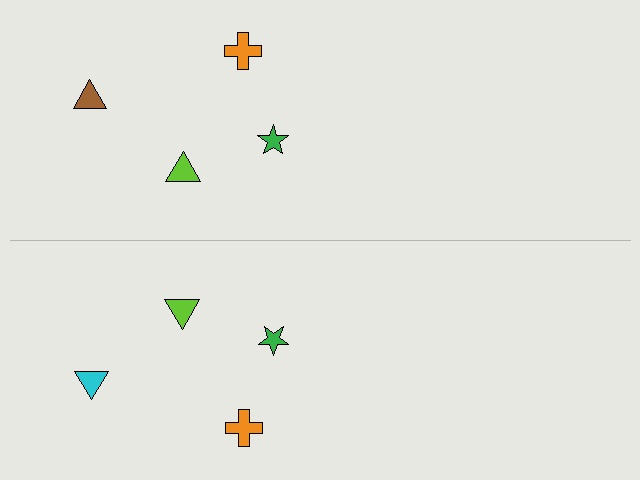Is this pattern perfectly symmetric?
No, the pattern is not perfectly symmetric. The cyan triangle on the bottom side breaks the symmetry — its mirror counterpart is brown.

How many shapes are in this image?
There are 8 shapes in this image.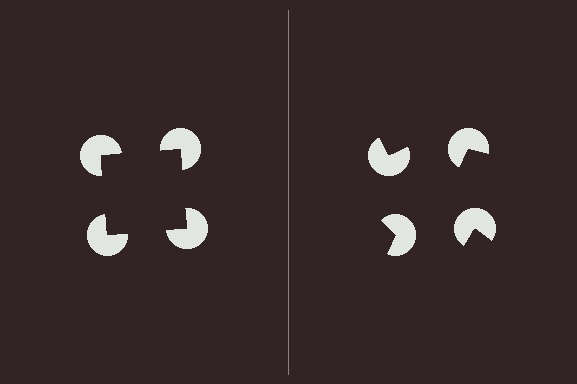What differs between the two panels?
The pac-man discs are positioned identically on both sides; only the wedge orientations differ. On the left they align to a square; on the right they are misaligned.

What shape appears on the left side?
An illusory square.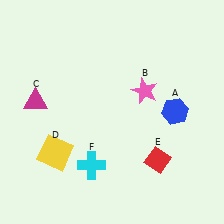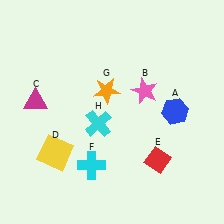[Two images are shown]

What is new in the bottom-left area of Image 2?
A cyan cross (H) was added in the bottom-left area of Image 2.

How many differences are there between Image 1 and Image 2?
There are 2 differences between the two images.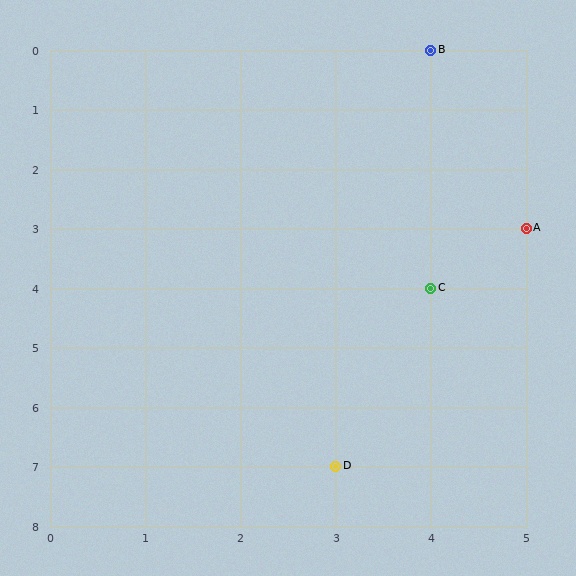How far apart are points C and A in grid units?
Points C and A are 1 column and 1 row apart (about 1.4 grid units diagonally).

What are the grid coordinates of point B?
Point B is at grid coordinates (4, 0).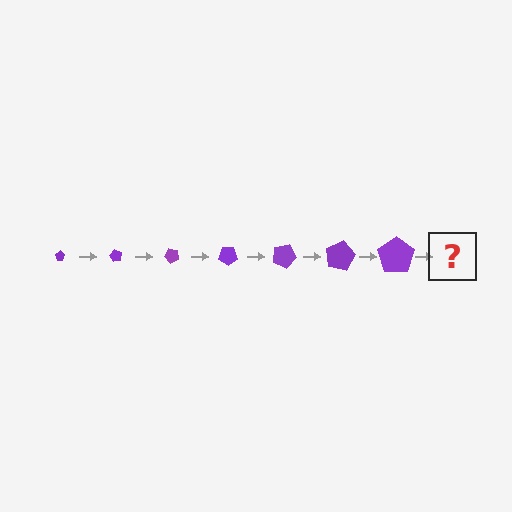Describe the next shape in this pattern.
It should be a pentagon, larger than the previous one and rotated 420 degrees from the start.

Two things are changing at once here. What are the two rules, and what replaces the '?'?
The two rules are that the pentagon grows larger each step and it rotates 60 degrees each step. The '?' should be a pentagon, larger than the previous one and rotated 420 degrees from the start.